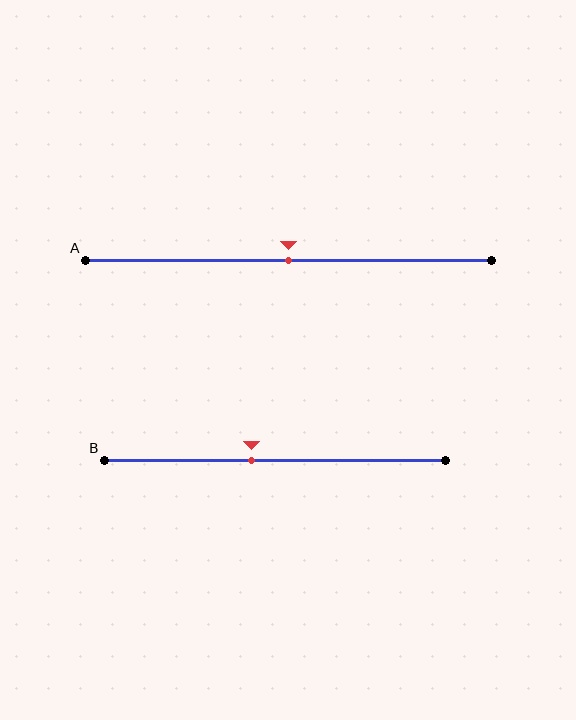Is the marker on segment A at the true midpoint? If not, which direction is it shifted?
Yes, the marker on segment A is at the true midpoint.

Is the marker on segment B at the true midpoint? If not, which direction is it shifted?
No, the marker on segment B is shifted to the left by about 7% of the segment length.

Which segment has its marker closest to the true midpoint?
Segment A has its marker closest to the true midpoint.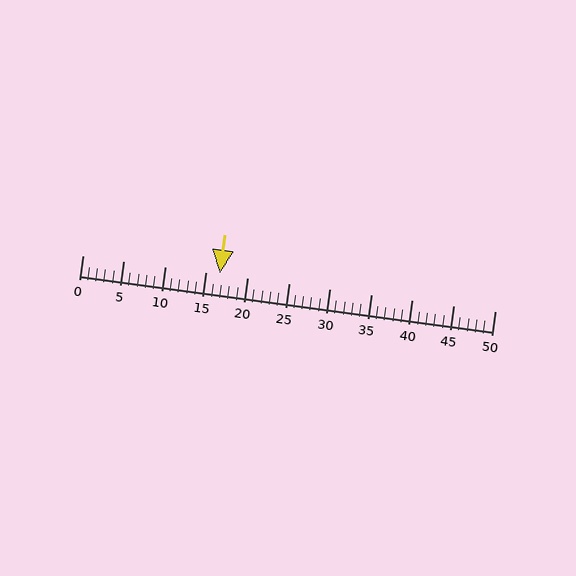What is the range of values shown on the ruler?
The ruler shows values from 0 to 50.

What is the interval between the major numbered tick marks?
The major tick marks are spaced 5 units apart.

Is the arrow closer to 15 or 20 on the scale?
The arrow is closer to 15.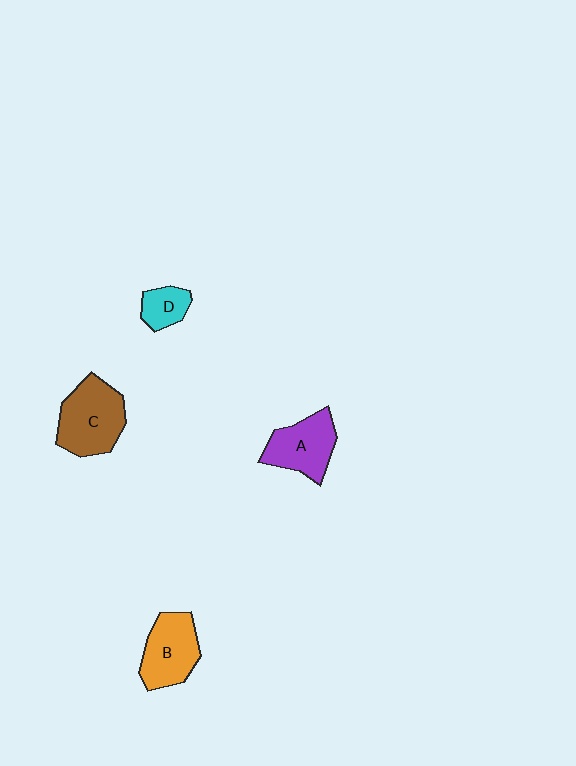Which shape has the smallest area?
Shape D (cyan).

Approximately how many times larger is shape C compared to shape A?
Approximately 1.2 times.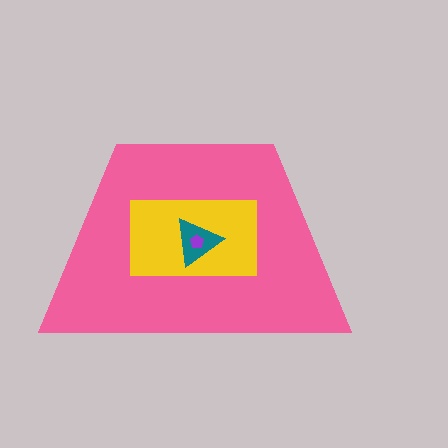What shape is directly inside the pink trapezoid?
The yellow rectangle.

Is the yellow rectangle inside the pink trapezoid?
Yes.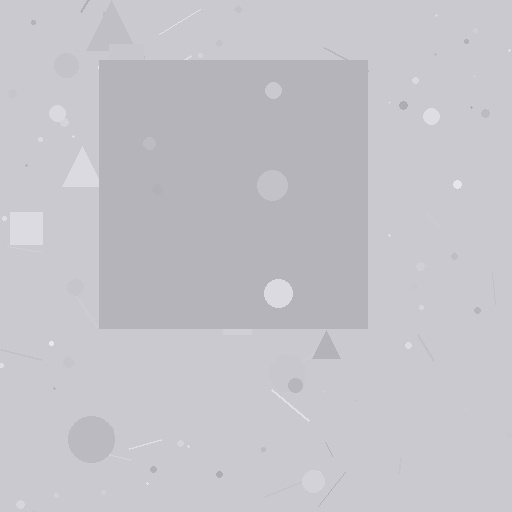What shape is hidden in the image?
A square is hidden in the image.